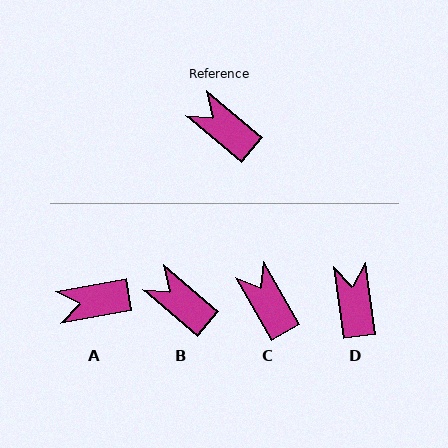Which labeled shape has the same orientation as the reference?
B.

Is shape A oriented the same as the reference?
No, it is off by about 50 degrees.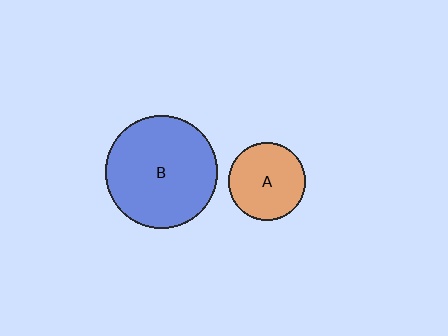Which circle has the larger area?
Circle B (blue).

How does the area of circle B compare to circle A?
Approximately 2.1 times.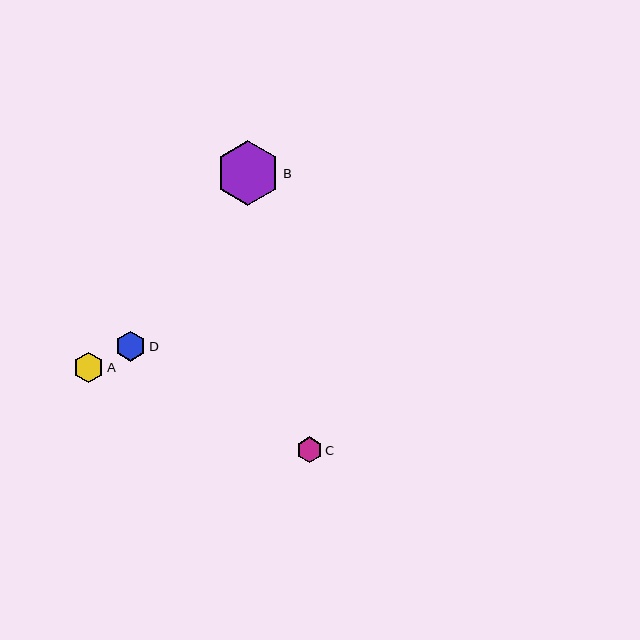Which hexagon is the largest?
Hexagon B is the largest with a size of approximately 64 pixels.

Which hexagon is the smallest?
Hexagon C is the smallest with a size of approximately 26 pixels.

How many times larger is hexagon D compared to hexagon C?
Hexagon D is approximately 1.2 times the size of hexagon C.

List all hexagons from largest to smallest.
From largest to smallest: B, A, D, C.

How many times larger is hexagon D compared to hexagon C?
Hexagon D is approximately 1.2 times the size of hexagon C.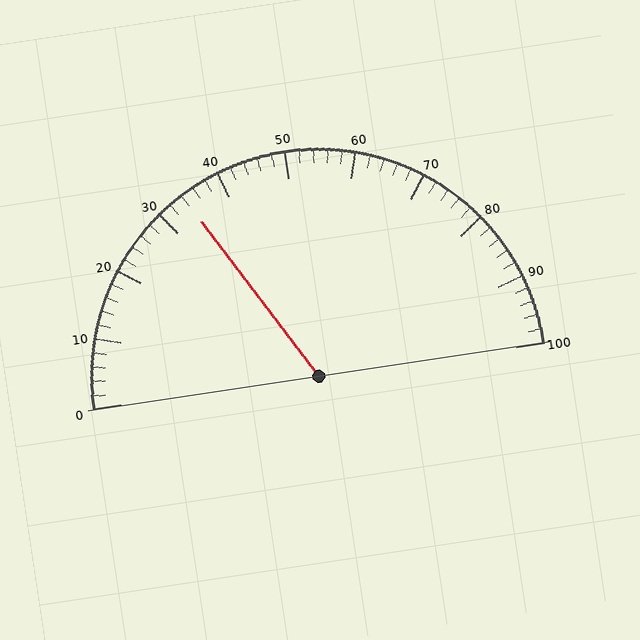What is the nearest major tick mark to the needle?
The nearest major tick mark is 30.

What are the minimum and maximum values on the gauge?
The gauge ranges from 0 to 100.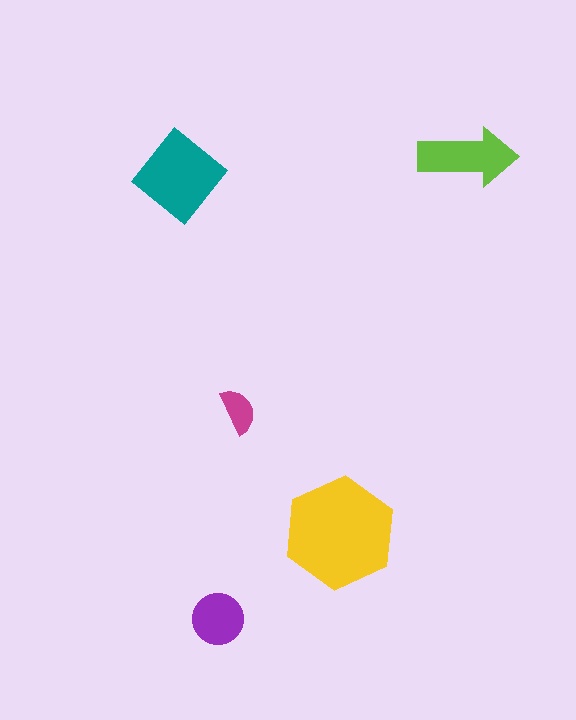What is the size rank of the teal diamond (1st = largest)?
2nd.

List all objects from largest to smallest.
The yellow hexagon, the teal diamond, the lime arrow, the purple circle, the magenta semicircle.